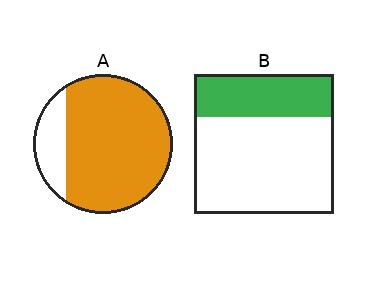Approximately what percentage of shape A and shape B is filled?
A is approximately 80% and B is approximately 30%.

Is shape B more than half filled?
No.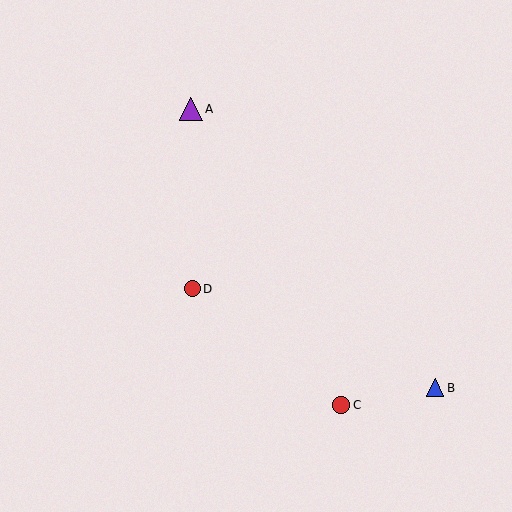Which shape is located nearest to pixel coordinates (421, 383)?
The blue triangle (labeled B) at (435, 388) is nearest to that location.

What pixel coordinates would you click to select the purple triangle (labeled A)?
Click at (191, 109) to select the purple triangle A.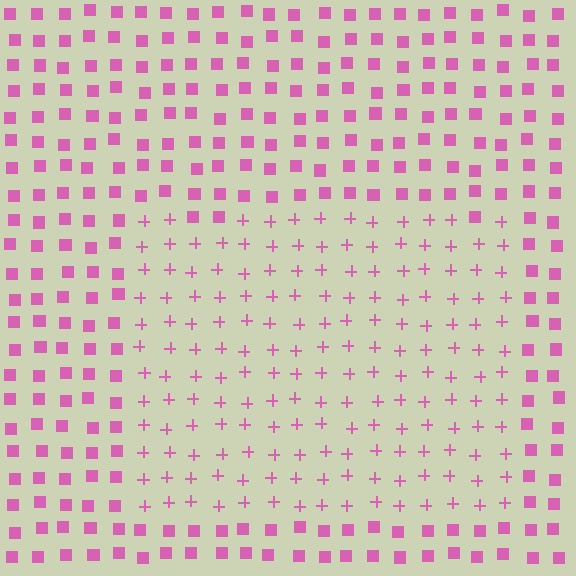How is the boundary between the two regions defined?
The boundary is defined by a change in element shape: plus signs inside vs. squares outside. All elements share the same color and spacing.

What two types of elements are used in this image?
The image uses plus signs inside the rectangle region and squares outside it.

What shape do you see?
I see a rectangle.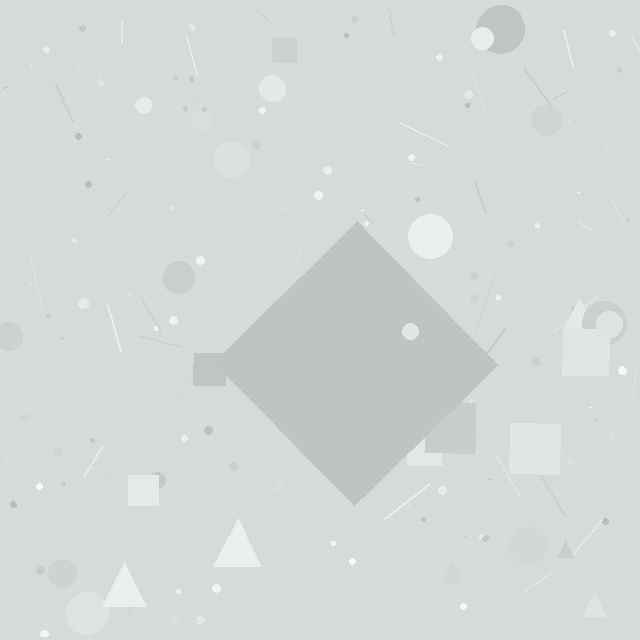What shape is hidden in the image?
A diamond is hidden in the image.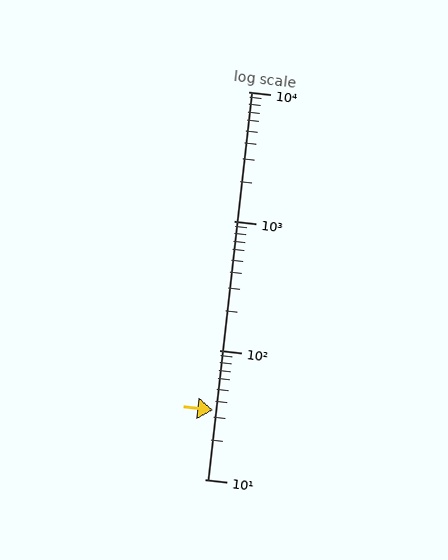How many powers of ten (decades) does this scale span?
The scale spans 3 decades, from 10 to 10000.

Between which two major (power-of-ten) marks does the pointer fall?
The pointer is between 10 and 100.